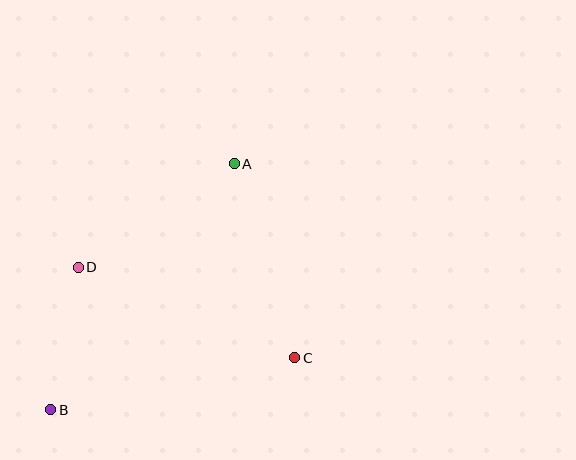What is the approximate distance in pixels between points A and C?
The distance between A and C is approximately 204 pixels.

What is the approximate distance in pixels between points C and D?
The distance between C and D is approximately 235 pixels.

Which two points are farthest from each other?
Points A and B are farthest from each other.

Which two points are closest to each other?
Points B and D are closest to each other.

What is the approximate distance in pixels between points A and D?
The distance between A and D is approximately 188 pixels.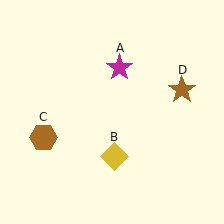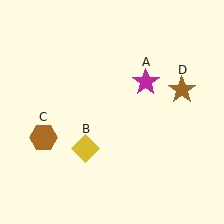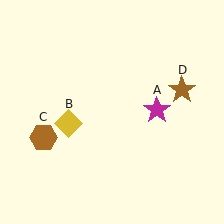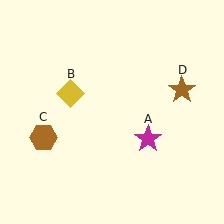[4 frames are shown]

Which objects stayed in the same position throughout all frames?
Brown hexagon (object C) and brown star (object D) remained stationary.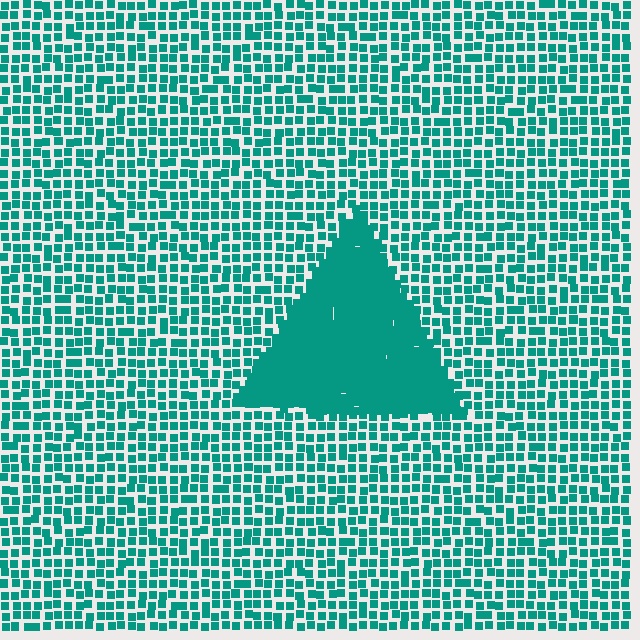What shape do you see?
I see a triangle.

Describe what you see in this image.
The image contains small teal elements arranged at two different densities. A triangle-shaped region is visible where the elements are more densely packed than the surrounding area.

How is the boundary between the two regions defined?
The boundary is defined by a change in element density (approximately 2.5x ratio). All elements are the same color, size, and shape.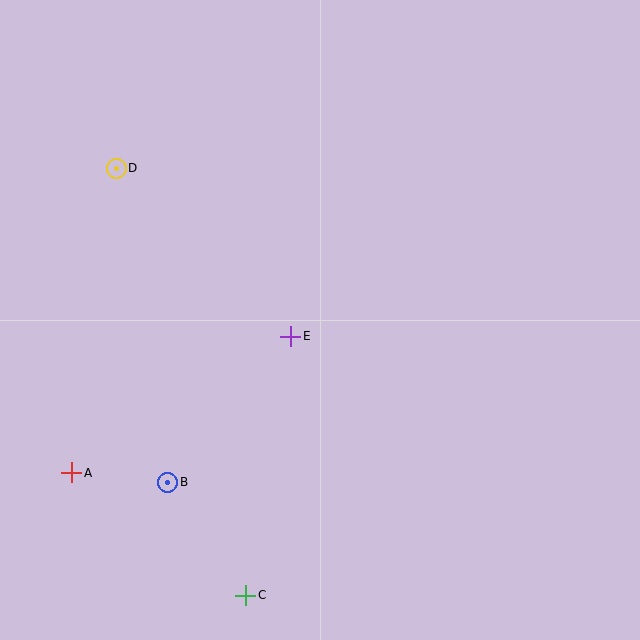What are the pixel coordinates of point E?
Point E is at (291, 336).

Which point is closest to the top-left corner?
Point D is closest to the top-left corner.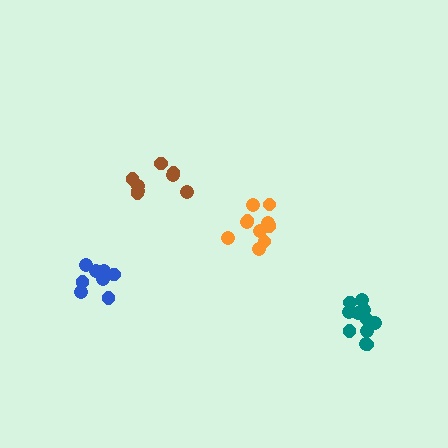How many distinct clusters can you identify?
There are 4 distinct clusters.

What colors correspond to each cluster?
The clusters are colored: blue, orange, brown, teal.